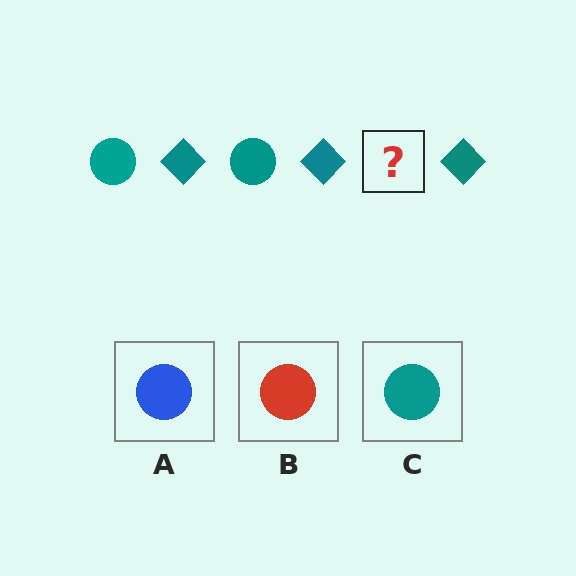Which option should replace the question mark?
Option C.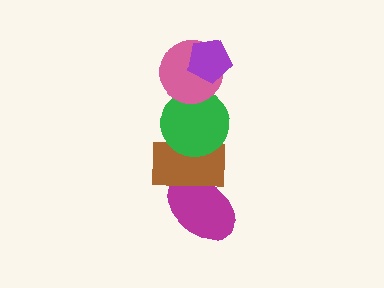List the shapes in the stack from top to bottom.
From top to bottom: the purple pentagon, the pink circle, the green circle, the brown rectangle, the magenta ellipse.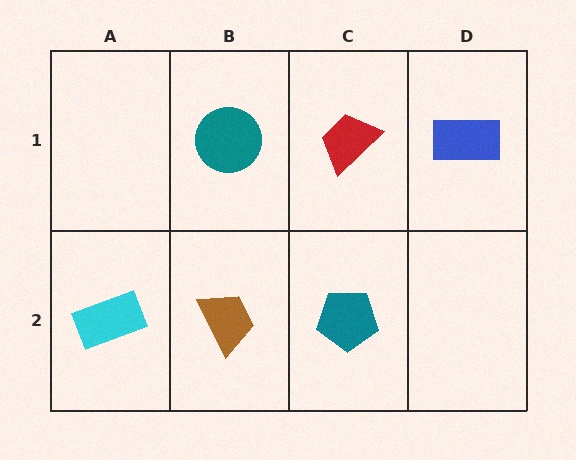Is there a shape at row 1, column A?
No, that cell is empty.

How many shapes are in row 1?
3 shapes.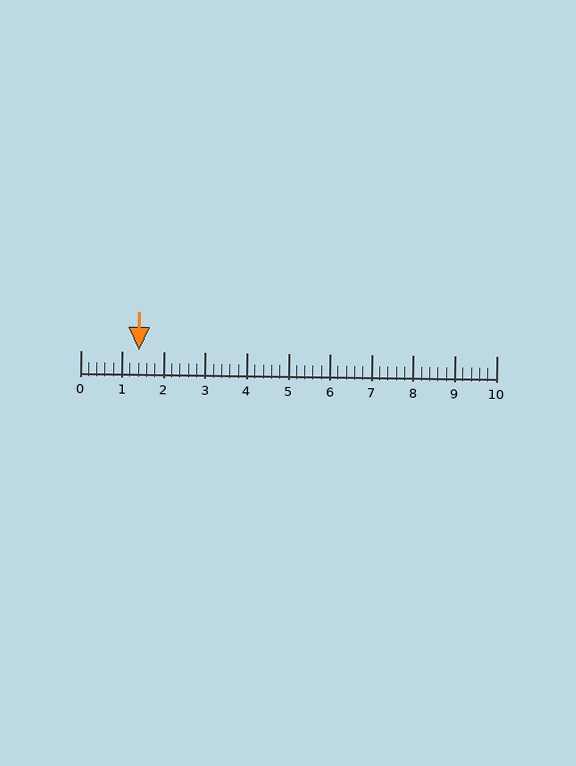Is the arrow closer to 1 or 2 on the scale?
The arrow is closer to 1.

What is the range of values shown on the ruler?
The ruler shows values from 0 to 10.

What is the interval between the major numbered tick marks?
The major tick marks are spaced 1 units apart.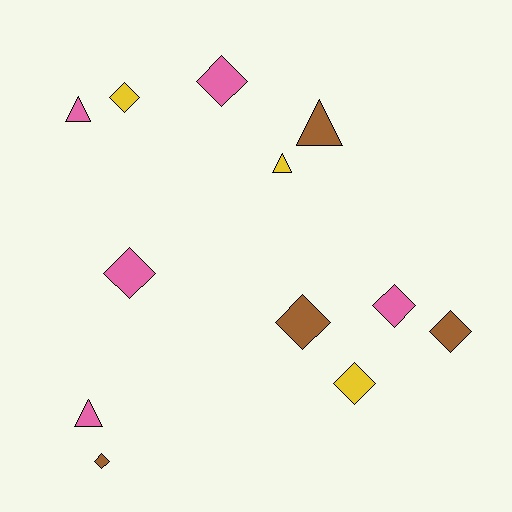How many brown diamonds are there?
There are 3 brown diamonds.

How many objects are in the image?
There are 12 objects.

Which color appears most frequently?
Pink, with 5 objects.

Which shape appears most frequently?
Diamond, with 8 objects.